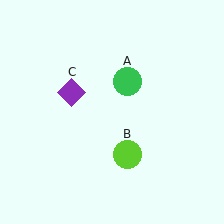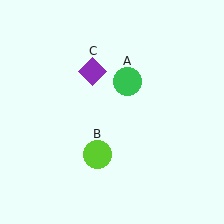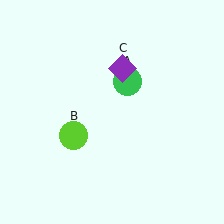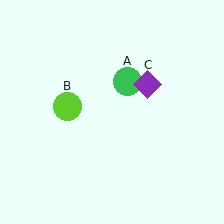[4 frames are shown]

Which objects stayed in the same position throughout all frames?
Green circle (object A) remained stationary.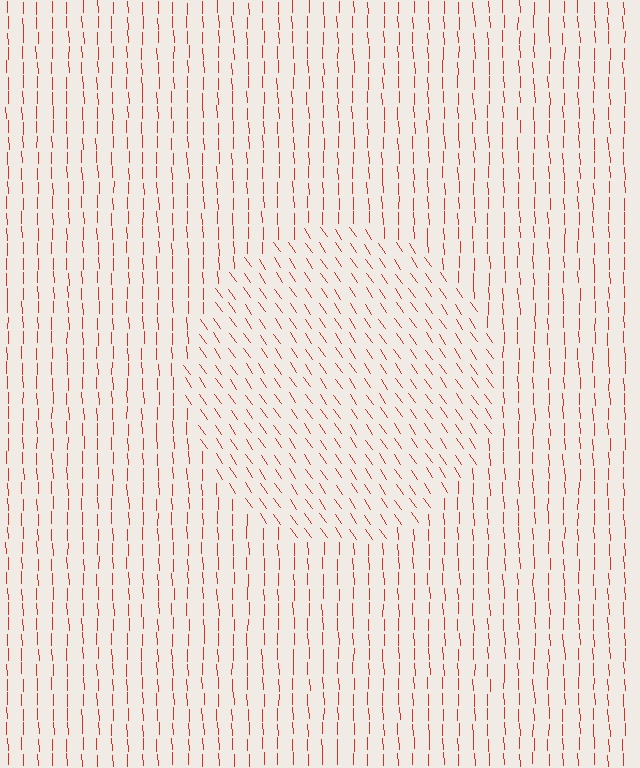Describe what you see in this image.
The image is filled with small red line segments. A circle region in the image has lines oriented differently from the surrounding lines, creating a visible texture boundary.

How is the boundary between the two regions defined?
The boundary is defined purely by a change in line orientation (approximately 33 degrees difference). All lines are the same color and thickness.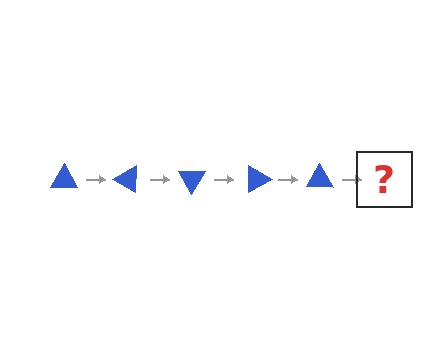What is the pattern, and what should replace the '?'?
The pattern is that the triangle rotates 30 degrees each step. The '?' should be a blue triangle rotated 150 degrees.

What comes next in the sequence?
The next element should be a blue triangle rotated 150 degrees.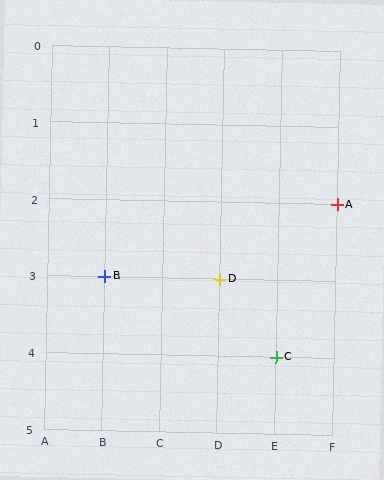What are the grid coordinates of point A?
Point A is at grid coordinates (F, 2).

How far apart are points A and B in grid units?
Points A and B are 4 columns and 1 row apart (about 4.1 grid units diagonally).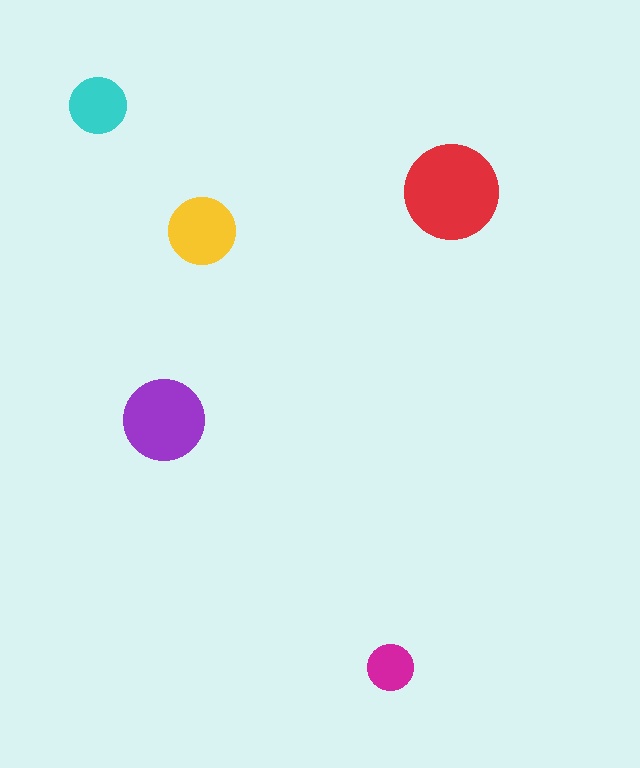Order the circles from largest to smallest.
the red one, the purple one, the yellow one, the cyan one, the magenta one.